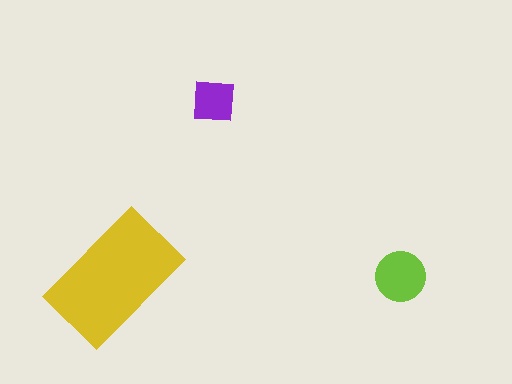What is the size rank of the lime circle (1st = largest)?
2nd.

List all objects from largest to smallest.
The yellow rectangle, the lime circle, the purple square.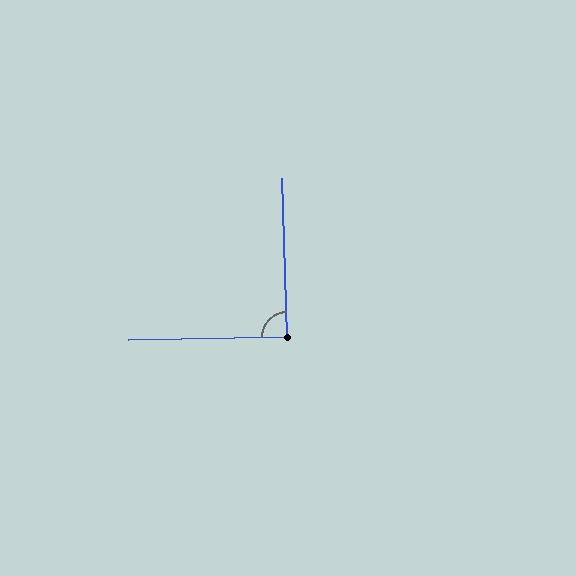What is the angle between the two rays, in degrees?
Approximately 89 degrees.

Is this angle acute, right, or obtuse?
It is approximately a right angle.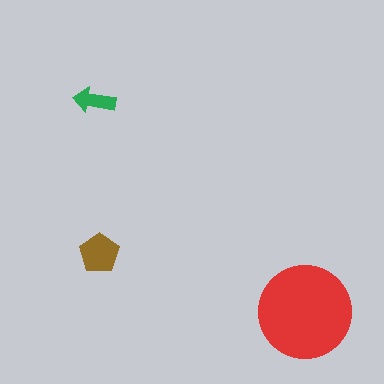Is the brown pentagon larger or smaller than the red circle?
Smaller.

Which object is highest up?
The green arrow is topmost.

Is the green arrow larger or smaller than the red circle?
Smaller.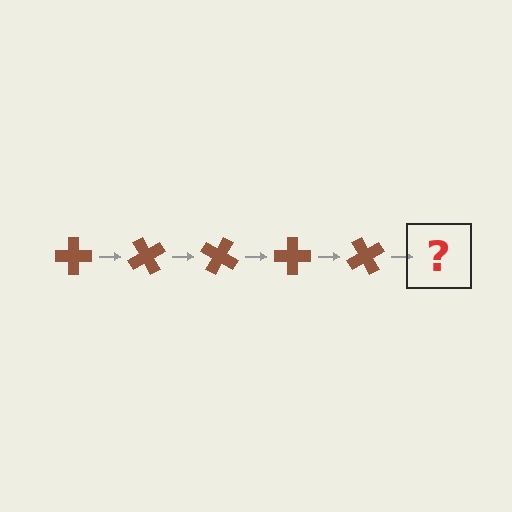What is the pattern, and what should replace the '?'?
The pattern is that the cross rotates 60 degrees each step. The '?' should be a brown cross rotated 300 degrees.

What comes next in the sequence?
The next element should be a brown cross rotated 300 degrees.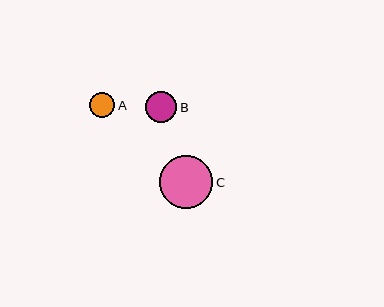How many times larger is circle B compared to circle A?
Circle B is approximately 1.2 times the size of circle A.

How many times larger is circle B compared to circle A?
Circle B is approximately 1.2 times the size of circle A.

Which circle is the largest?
Circle C is the largest with a size of approximately 53 pixels.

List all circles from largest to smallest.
From largest to smallest: C, B, A.